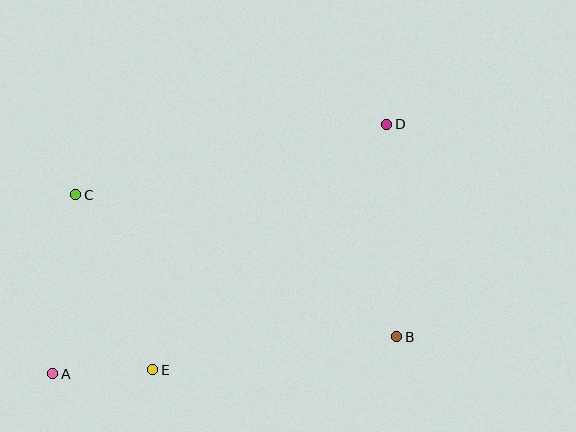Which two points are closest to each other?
Points A and E are closest to each other.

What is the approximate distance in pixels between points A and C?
The distance between A and C is approximately 181 pixels.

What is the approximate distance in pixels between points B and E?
The distance between B and E is approximately 246 pixels.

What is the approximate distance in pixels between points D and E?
The distance between D and E is approximately 339 pixels.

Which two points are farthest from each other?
Points A and D are farthest from each other.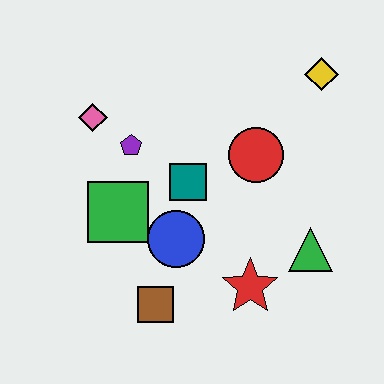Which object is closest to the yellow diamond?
The red circle is closest to the yellow diamond.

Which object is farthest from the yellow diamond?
The brown square is farthest from the yellow diamond.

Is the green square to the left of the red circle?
Yes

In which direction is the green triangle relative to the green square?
The green triangle is to the right of the green square.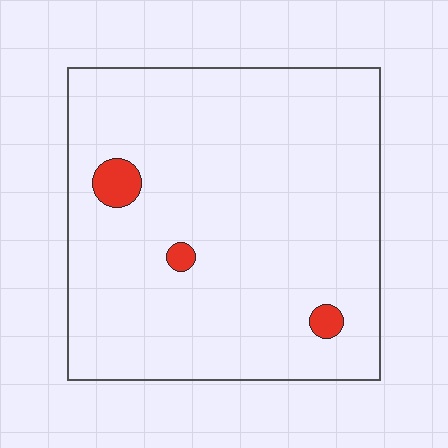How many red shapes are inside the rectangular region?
3.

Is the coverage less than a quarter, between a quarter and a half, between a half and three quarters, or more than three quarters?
Less than a quarter.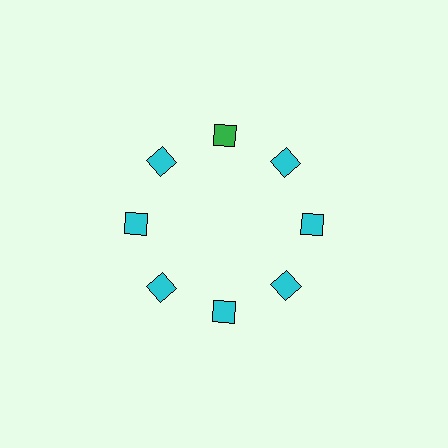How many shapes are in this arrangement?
There are 8 shapes arranged in a ring pattern.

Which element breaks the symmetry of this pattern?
The green diamond at roughly the 12 o'clock position breaks the symmetry. All other shapes are cyan diamonds.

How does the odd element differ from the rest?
It has a different color: green instead of cyan.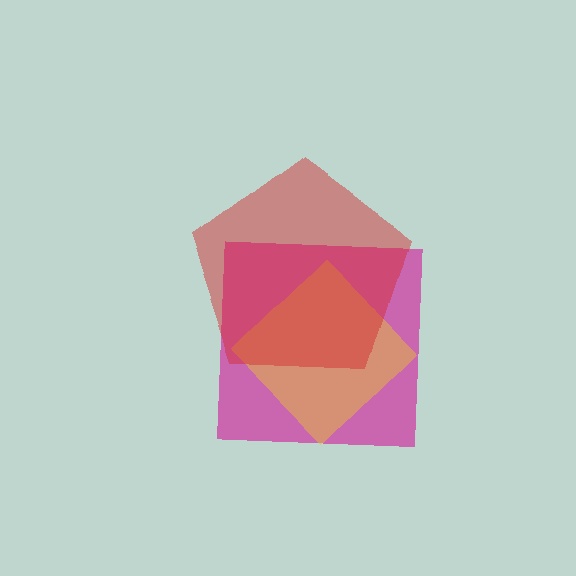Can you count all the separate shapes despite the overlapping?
Yes, there are 3 separate shapes.